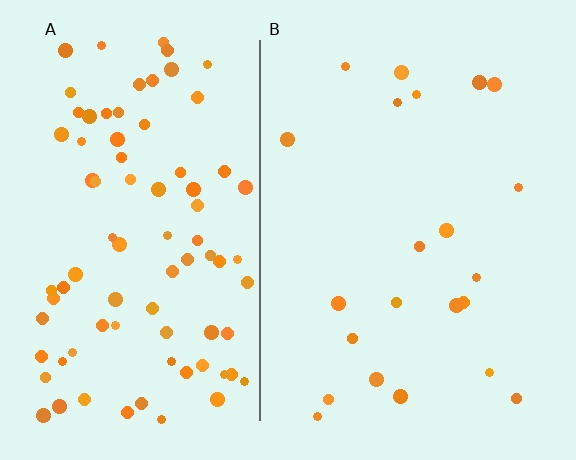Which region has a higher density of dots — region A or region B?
A (the left).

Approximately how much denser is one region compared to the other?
Approximately 3.9× — region A over region B.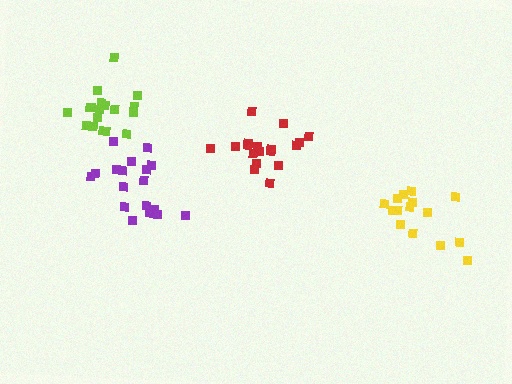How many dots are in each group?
Group 1: 19 dots, Group 2: 17 dots, Group 3: 15 dots, Group 4: 18 dots (69 total).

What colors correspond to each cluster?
The clusters are colored: purple, lime, yellow, red.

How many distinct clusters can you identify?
There are 4 distinct clusters.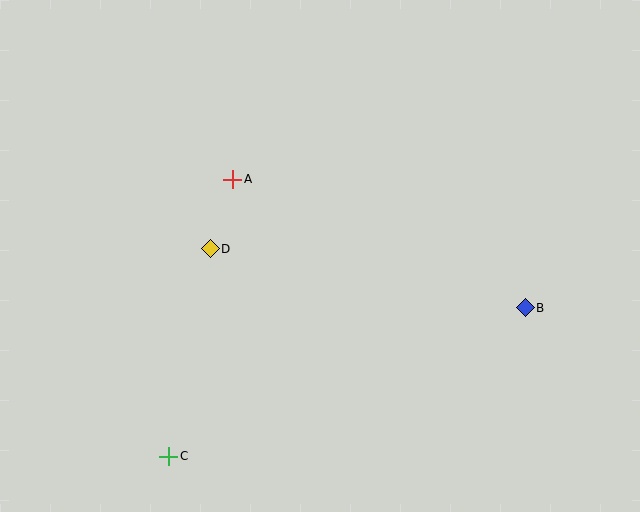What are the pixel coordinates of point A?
Point A is at (233, 179).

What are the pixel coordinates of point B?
Point B is at (525, 308).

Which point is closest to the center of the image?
Point D at (210, 249) is closest to the center.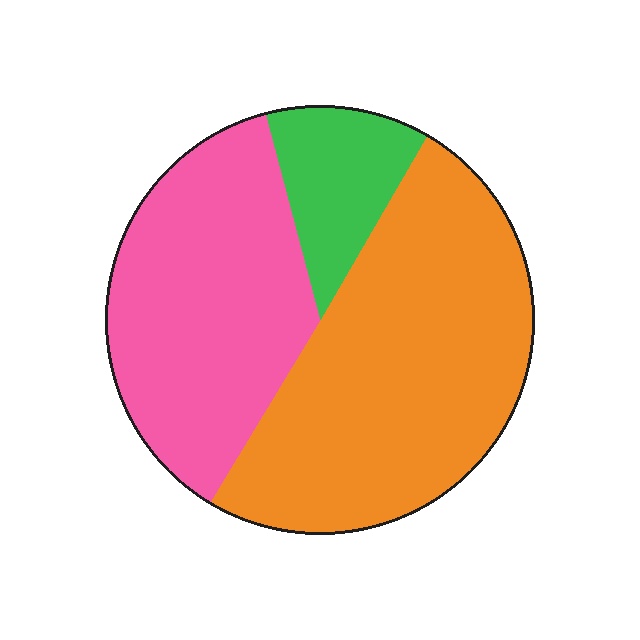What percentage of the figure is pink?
Pink covers roughly 35% of the figure.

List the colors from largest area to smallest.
From largest to smallest: orange, pink, green.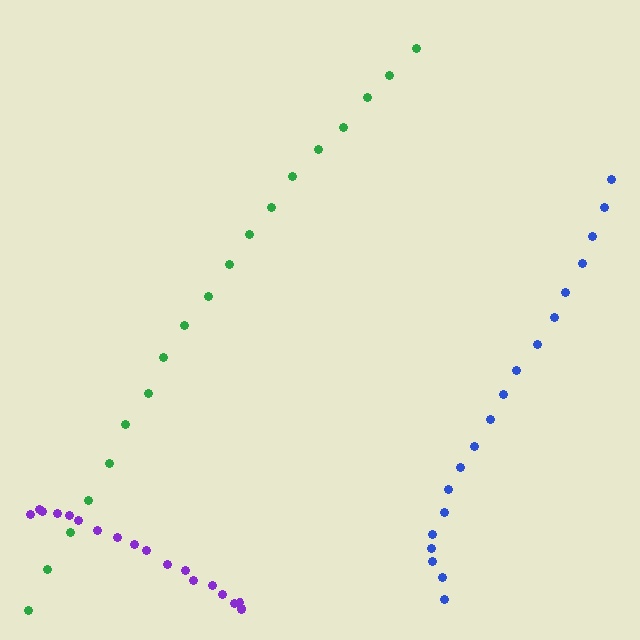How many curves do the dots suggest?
There are 3 distinct paths.